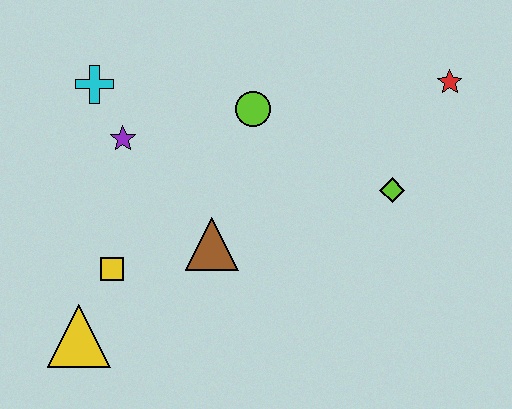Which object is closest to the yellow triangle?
The yellow square is closest to the yellow triangle.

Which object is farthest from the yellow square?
The red star is farthest from the yellow square.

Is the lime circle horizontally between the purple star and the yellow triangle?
No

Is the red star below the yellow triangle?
No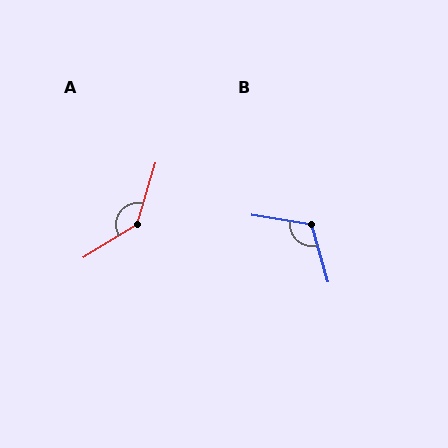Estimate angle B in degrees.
Approximately 115 degrees.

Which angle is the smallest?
B, at approximately 115 degrees.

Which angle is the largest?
A, at approximately 138 degrees.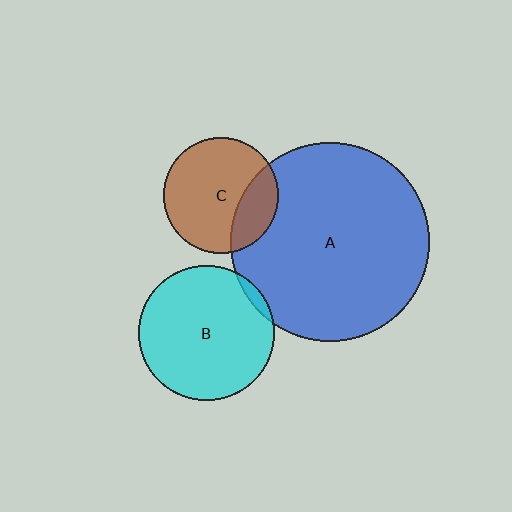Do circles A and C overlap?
Yes.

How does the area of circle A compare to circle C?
Approximately 3.0 times.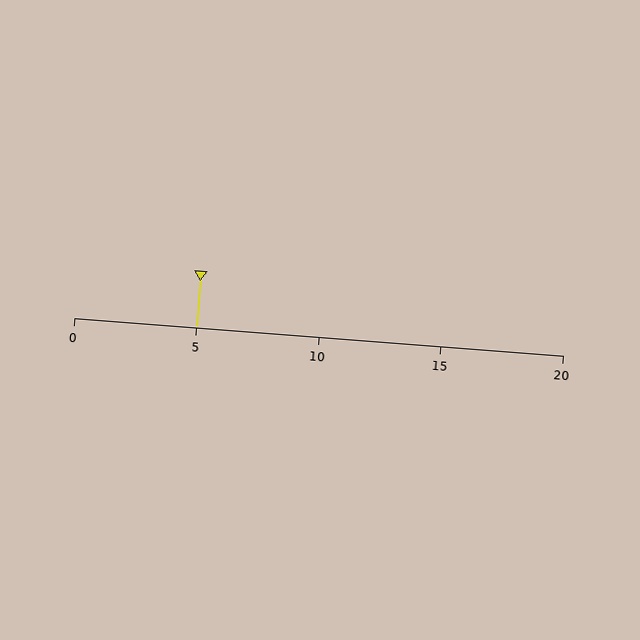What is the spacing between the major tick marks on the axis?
The major ticks are spaced 5 apart.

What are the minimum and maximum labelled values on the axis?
The axis runs from 0 to 20.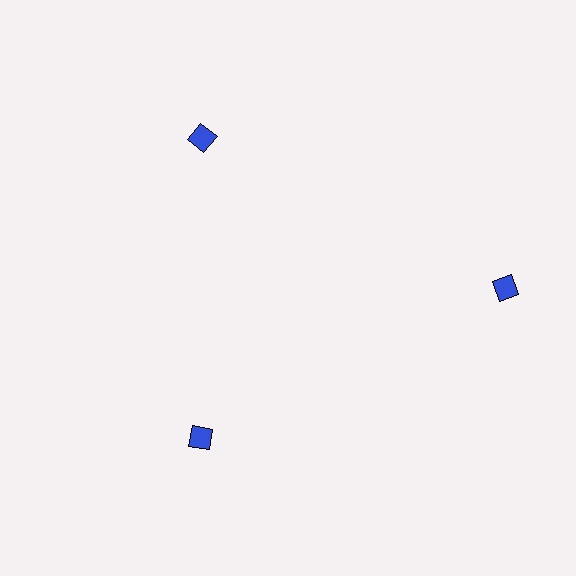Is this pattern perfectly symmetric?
No. The 3 blue diamonds are arranged in a ring, but one element near the 3 o'clock position is pushed outward from the center, breaking the 3-fold rotational symmetry.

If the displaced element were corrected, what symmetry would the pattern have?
It would have 3-fold rotational symmetry — the pattern would map onto itself every 120 degrees.